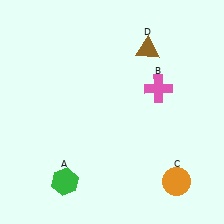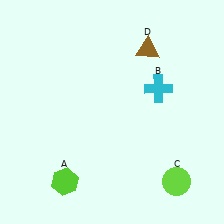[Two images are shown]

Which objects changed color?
A changed from green to lime. B changed from pink to cyan. C changed from orange to lime.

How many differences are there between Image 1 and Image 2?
There are 3 differences between the two images.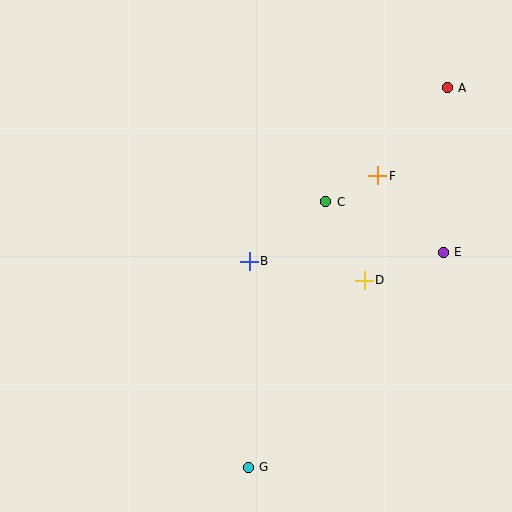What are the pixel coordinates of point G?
Point G is at (248, 467).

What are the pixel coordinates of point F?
Point F is at (378, 176).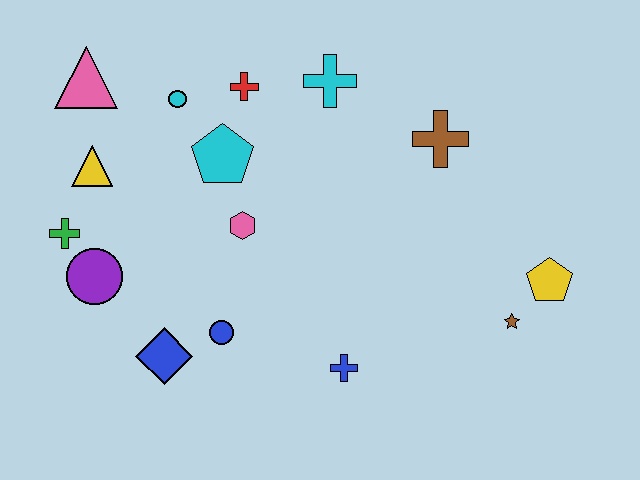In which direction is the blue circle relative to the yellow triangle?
The blue circle is below the yellow triangle.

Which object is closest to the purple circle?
The green cross is closest to the purple circle.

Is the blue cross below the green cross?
Yes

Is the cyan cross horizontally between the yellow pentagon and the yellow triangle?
Yes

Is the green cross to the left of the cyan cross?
Yes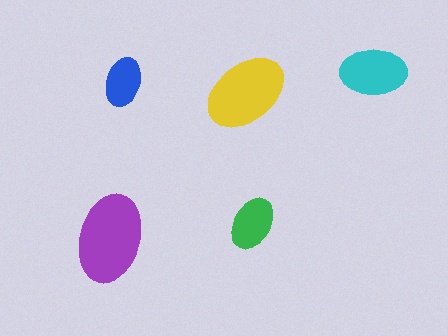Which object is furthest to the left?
The purple ellipse is leftmost.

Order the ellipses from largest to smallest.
the purple one, the yellow one, the cyan one, the green one, the blue one.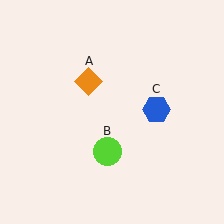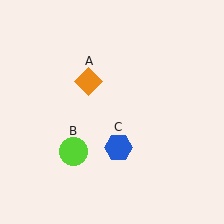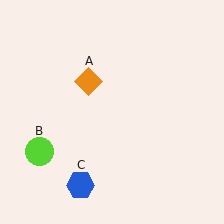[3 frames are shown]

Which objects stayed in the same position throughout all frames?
Orange diamond (object A) remained stationary.